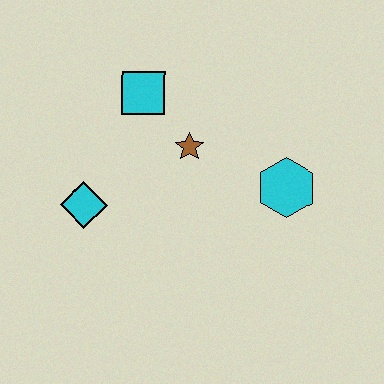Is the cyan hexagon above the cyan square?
No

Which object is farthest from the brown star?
The cyan diamond is farthest from the brown star.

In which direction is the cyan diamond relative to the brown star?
The cyan diamond is to the left of the brown star.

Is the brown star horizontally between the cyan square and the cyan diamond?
No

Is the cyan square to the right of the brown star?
No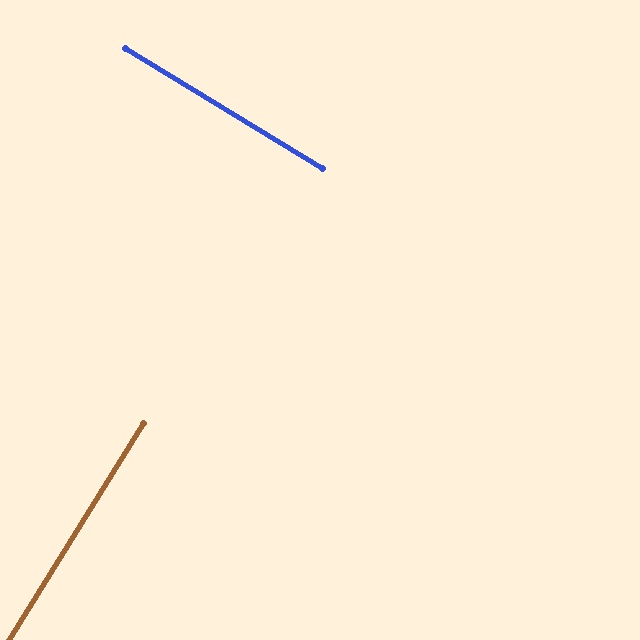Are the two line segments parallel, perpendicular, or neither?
Perpendicular — they meet at approximately 90°.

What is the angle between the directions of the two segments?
Approximately 90 degrees.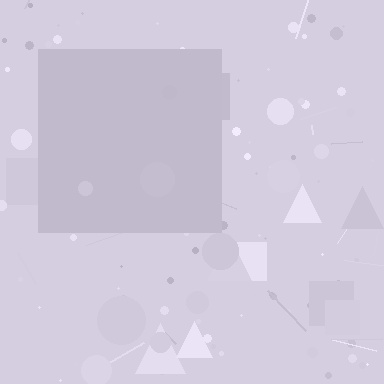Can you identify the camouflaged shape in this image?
The camouflaged shape is a square.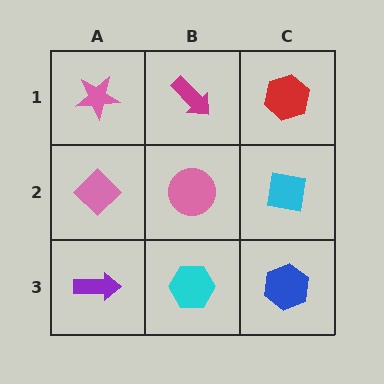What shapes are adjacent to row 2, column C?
A red hexagon (row 1, column C), a blue hexagon (row 3, column C), a pink circle (row 2, column B).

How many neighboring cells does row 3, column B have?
3.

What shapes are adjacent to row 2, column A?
A pink star (row 1, column A), a purple arrow (row 3, column A), a pink circle (row 2, column B).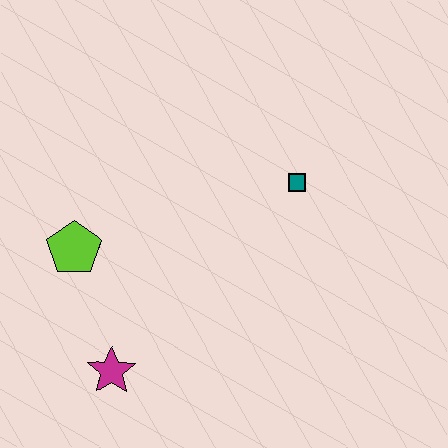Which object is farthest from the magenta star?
The teal square is farthest from the magenta star.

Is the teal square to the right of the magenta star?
Yes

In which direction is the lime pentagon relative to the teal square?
The lime pentagon is to the left of the teal square.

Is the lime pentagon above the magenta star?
Yes